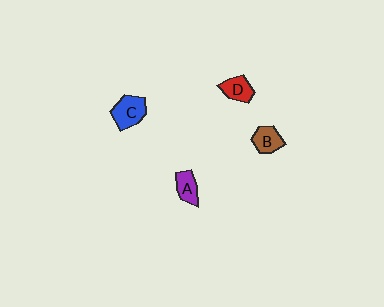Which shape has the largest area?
Shape C (blue).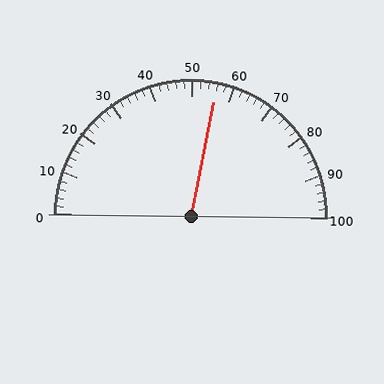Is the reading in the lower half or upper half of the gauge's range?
The reading is in the upper half of the range (0 to 100).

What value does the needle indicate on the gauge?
The needle indicates approximately 56.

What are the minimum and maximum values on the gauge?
The gauge ranges from 0 to 100.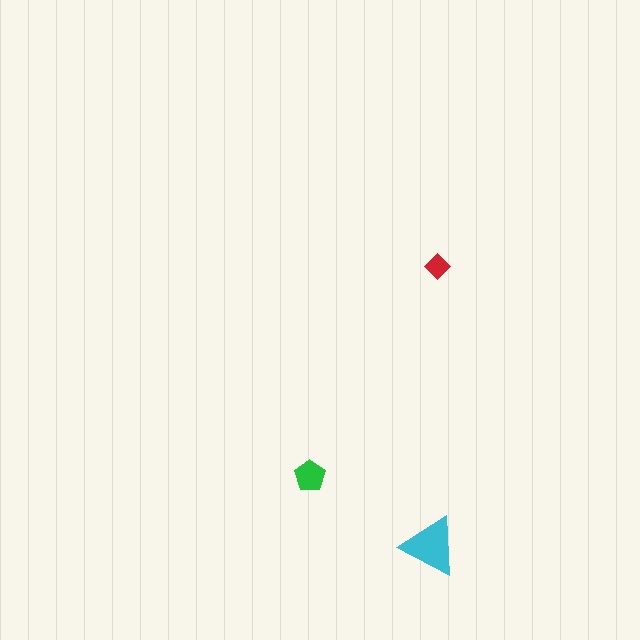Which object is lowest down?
The cyan triangle is bottommost.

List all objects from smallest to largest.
The red diamond, the green pentagon, the cyan triangle.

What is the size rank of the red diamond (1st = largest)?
3rd.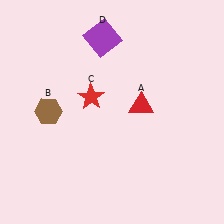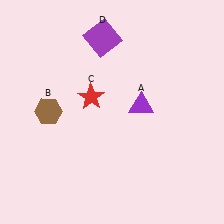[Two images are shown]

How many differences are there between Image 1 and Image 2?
There is 1 difference between the two images.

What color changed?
The triangle (A) changed from red in Image 1 to purple in Image 2.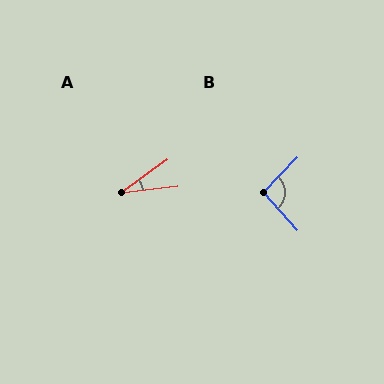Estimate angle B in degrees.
Approximately 94 degrees.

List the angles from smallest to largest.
A (29°), B (94°).